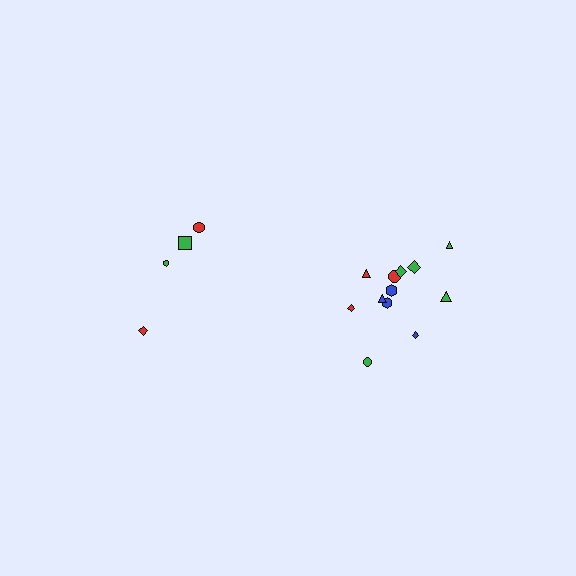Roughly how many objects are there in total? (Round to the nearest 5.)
Roughly 15 objects in total.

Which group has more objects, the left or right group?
The right group.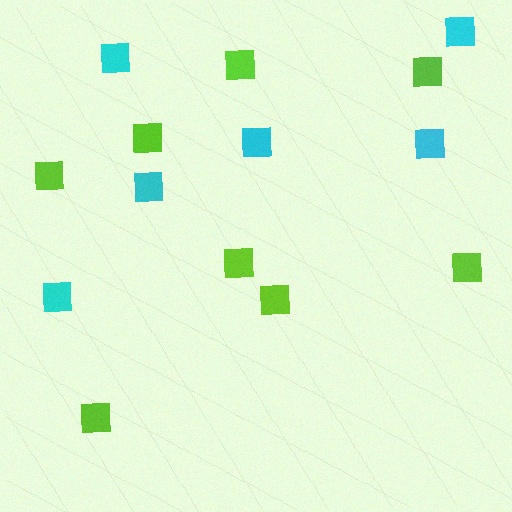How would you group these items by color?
There are 2 groups: one group of lime squares (8) and one group of cyan squares (6).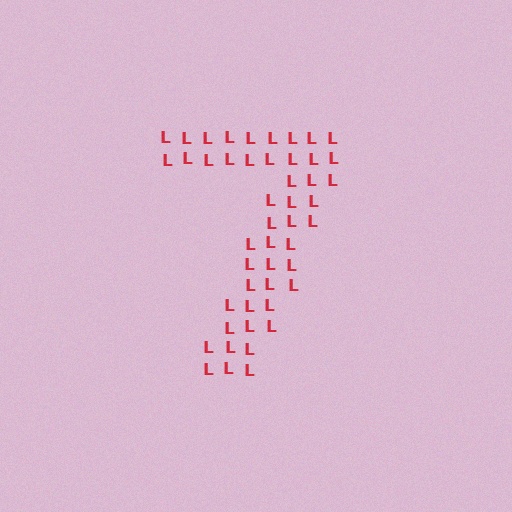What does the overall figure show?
The overall figure shows the digit 7.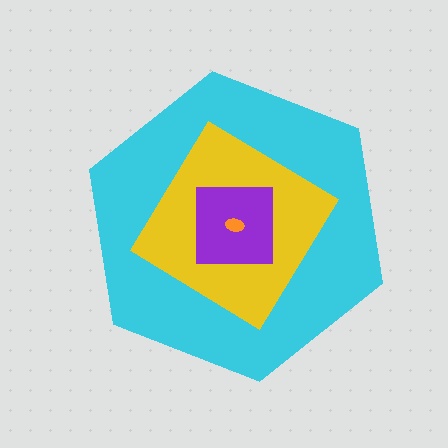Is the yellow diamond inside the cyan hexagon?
Yes.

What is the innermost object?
The orange ellipse.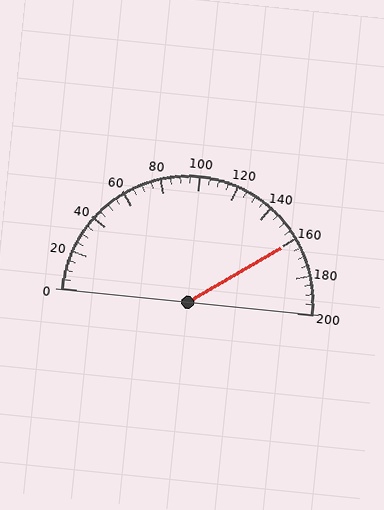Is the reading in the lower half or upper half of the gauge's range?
The reading is in the upper half of the range (0 to 200).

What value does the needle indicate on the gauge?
The needle indicates approximately 160.